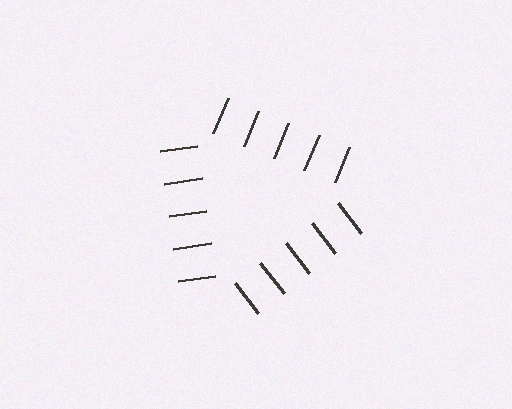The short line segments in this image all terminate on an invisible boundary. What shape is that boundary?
An illusory triangle — the line segments terminate on its edges but no continuous stroke is drawn.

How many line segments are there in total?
15 — 5 along each of the 3 edges.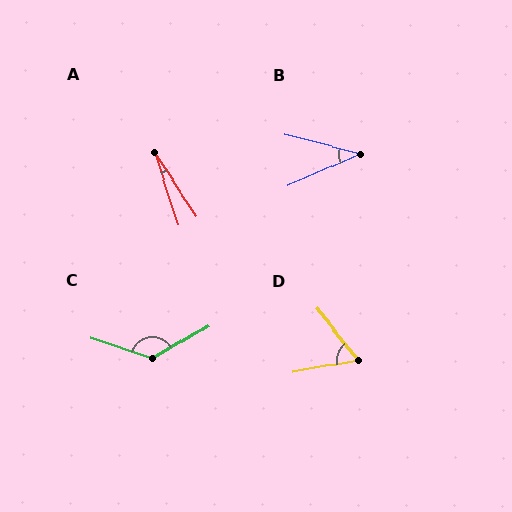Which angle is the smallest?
A, at approximately 16 degrees.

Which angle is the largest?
C, at approximately 130 degrees.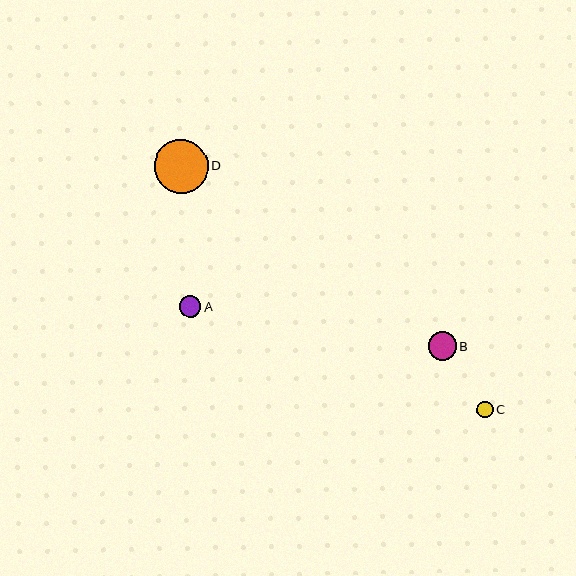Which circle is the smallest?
Circle C is the smallest with a size of approximately 17 pixels.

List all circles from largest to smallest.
From largest to smallest: D, B, A, C.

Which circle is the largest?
Circle D is the largest with a size of approximately 54 pixels.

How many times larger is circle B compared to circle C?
Circle B is approximately 1.7 times the size of circle C.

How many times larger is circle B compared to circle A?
Circle B is approximately 1.3 times the size of circle A.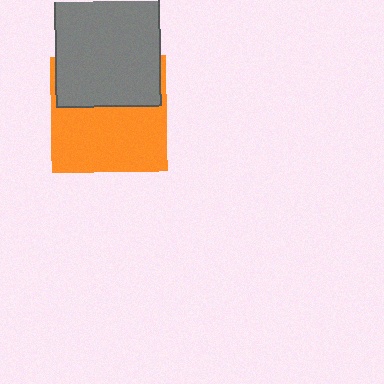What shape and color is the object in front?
The object in front is a gray rectangle.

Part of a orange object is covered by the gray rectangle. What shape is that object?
It is a square.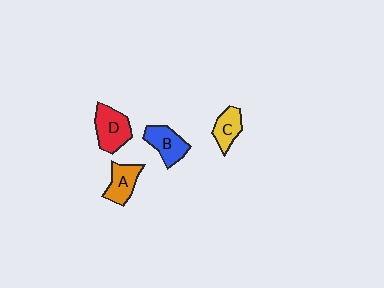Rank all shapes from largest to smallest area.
From largest to smallest: D (red), B (blue), A (orange), C (yellow).